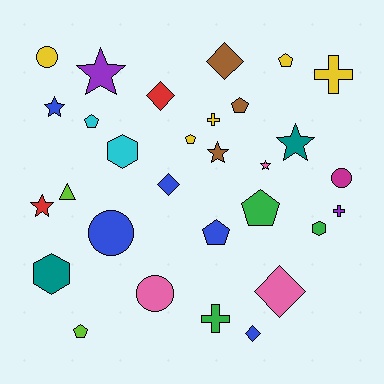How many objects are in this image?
There are 30 objects.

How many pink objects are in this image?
There are 3 pink objects.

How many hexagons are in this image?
There are 3 hexagons.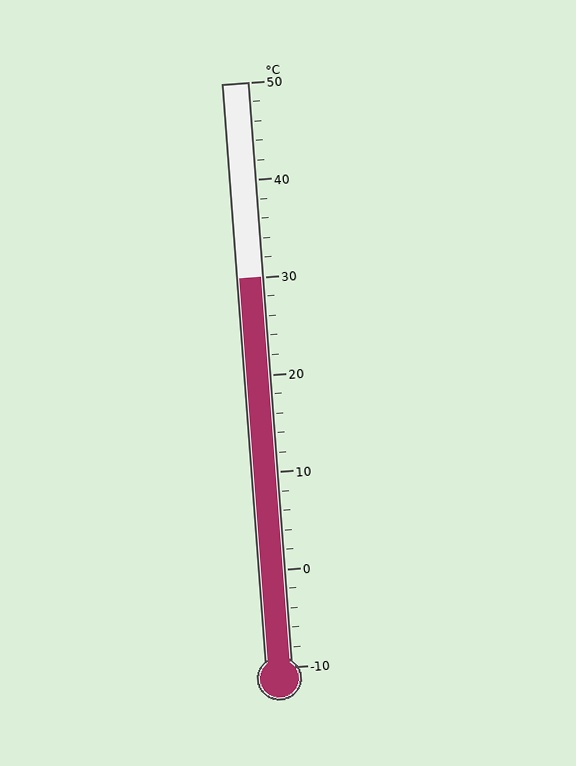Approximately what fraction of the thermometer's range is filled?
The thermometer is filled to approximately 65% of its range.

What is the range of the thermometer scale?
The thermometer scale ranges from -10°C to 50°C.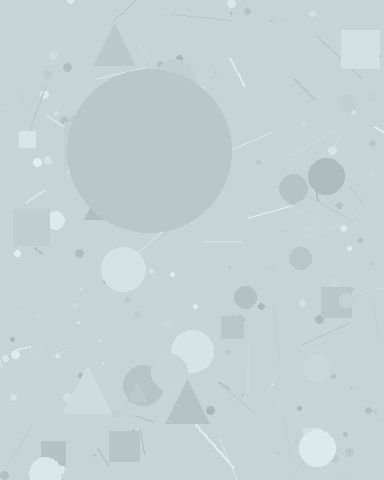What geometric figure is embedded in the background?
A circle is embedded in the background.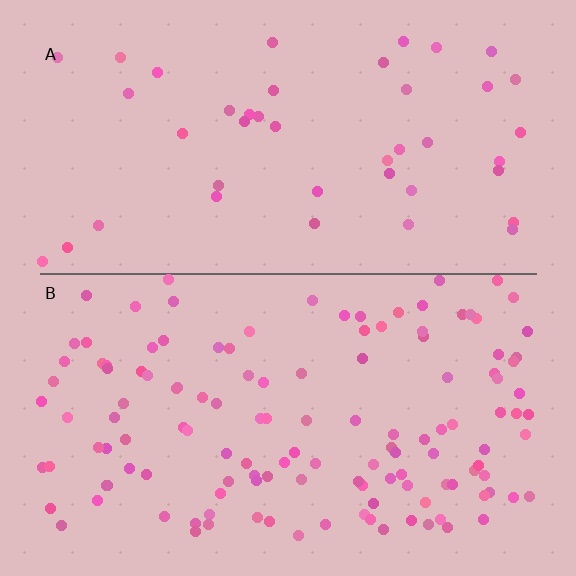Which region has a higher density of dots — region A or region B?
B (the bottom).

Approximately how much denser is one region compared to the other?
Approximately 3.1× — region B over region A.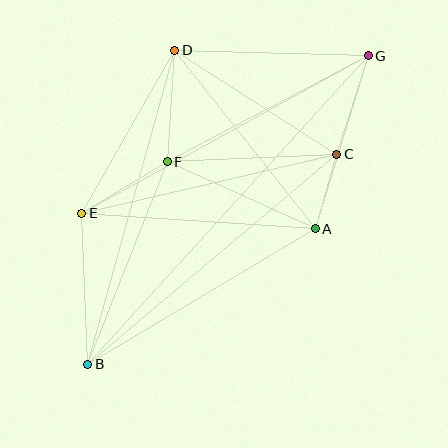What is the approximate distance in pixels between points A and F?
The distance between A and F is approximately 163 pixels.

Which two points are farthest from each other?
Points B and G are farthest from each other.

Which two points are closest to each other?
Points A and C are closest to each other.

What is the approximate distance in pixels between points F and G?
The distance between F and G is approximately 227 pixels.